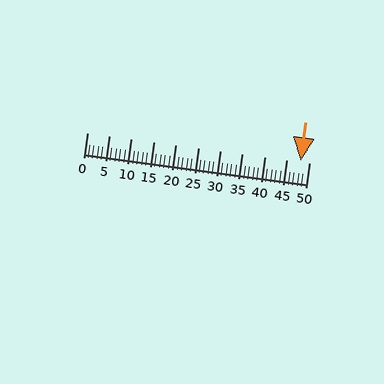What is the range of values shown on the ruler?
The ruler shows values from 0 to 50.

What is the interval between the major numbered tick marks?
The major tick marks are spaced 5 units apart.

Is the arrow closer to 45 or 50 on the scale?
The arrow is closer to 50.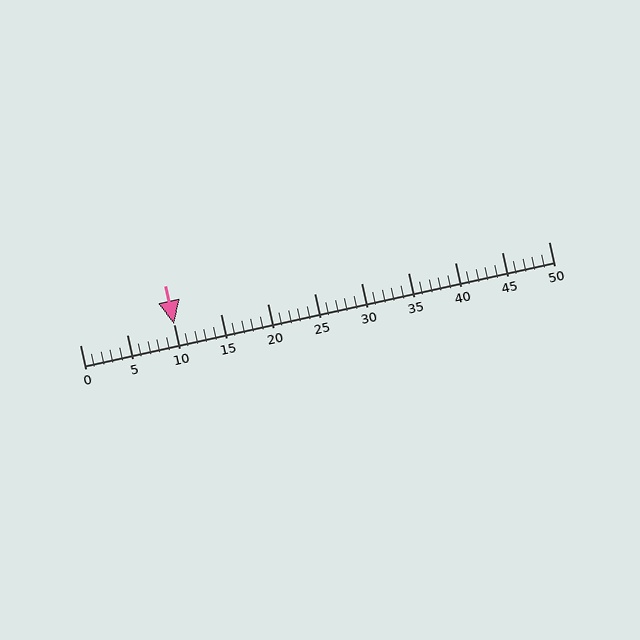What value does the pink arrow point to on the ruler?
The pink arrow points to approximately 10.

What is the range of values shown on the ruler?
The ruler shows values from 0 to 50.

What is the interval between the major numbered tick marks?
The major tick marks are spaced 5 units apart.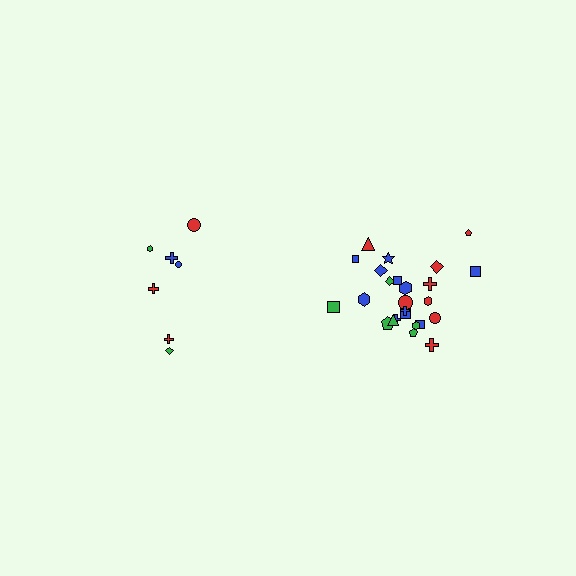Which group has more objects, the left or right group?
The right group.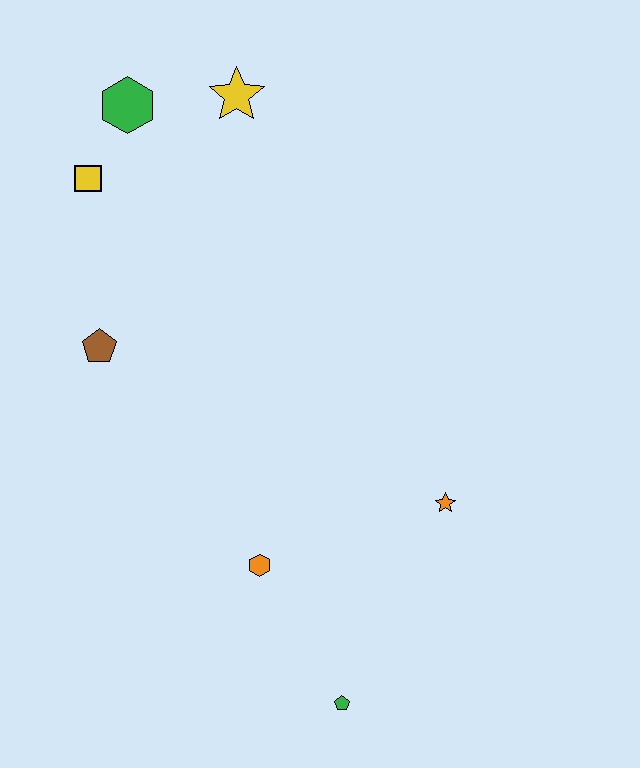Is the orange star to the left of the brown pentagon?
No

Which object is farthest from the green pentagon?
The green hexagon is farthest from the green pentagon.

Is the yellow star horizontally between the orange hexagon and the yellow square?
Yes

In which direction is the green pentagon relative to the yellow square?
The green pentagon is below the yellow square.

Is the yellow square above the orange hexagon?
Yes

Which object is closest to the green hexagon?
The yellow square is closest to the green hexagon.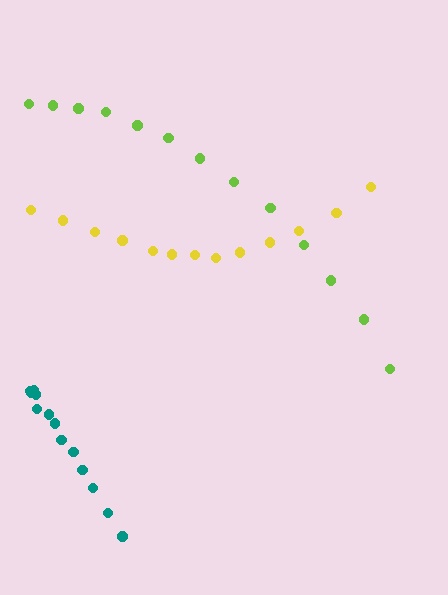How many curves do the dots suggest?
There are 3 distinct paths.